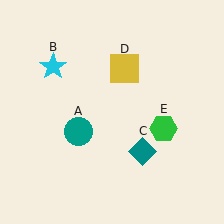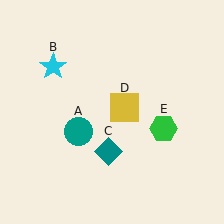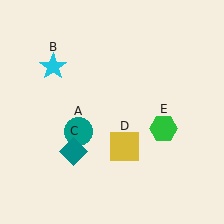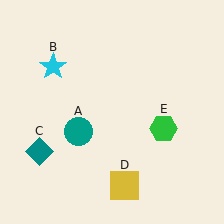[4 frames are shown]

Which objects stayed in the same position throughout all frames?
Teal circle (object A) and cyan star (object B) and green hexagon (object E) remained stationary.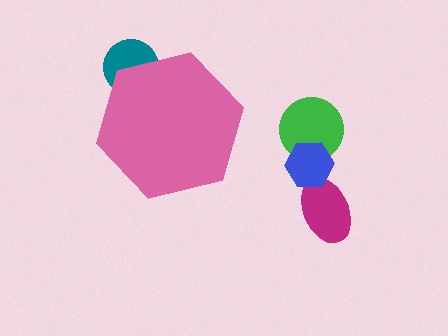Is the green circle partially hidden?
No, the green circle is fully visible.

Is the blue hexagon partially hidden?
No, the blue hexagon is fully visible.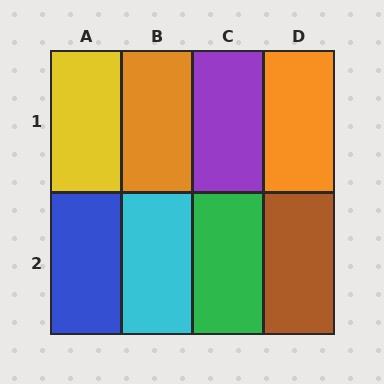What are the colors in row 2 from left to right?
Blue, cyan, green, brown.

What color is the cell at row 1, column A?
Yellow.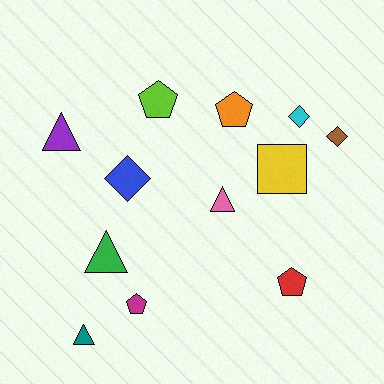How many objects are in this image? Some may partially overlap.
There are 12 objects.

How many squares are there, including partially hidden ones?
There is 1 square.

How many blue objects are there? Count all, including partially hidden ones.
There is 1 blue object.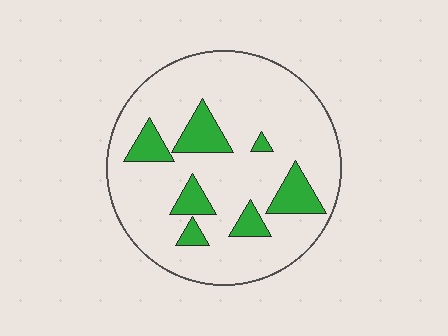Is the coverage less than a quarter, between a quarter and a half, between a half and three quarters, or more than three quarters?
Less than a quarter.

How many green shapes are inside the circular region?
7.